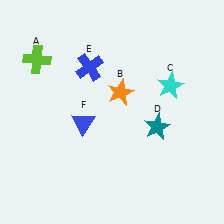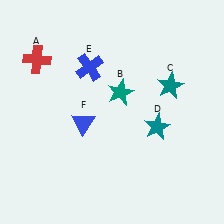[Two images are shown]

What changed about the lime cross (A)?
In Image 1, A is lime. In Image 2, it changed to red.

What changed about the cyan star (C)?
In Image 1, C is cyan. In Image 2, it changed to teal.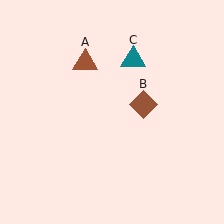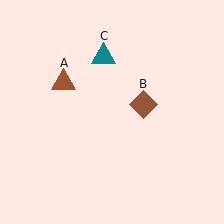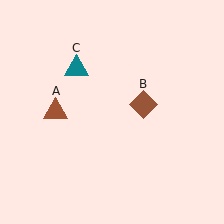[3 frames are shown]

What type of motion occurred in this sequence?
The brown triangle (object A), teal triangle (object C) rotated counterclockwise around the center of the scene.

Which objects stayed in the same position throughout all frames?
Brown diamond (object B) remained stationary.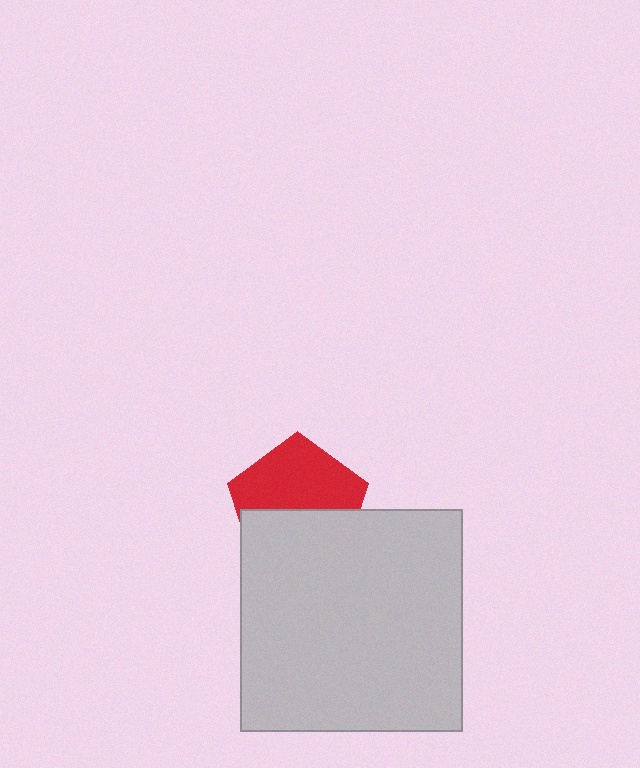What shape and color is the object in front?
The object in front is a light gray square.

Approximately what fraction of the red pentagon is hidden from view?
Roughly 46% of the red pentagon is hidden behind the light gray square.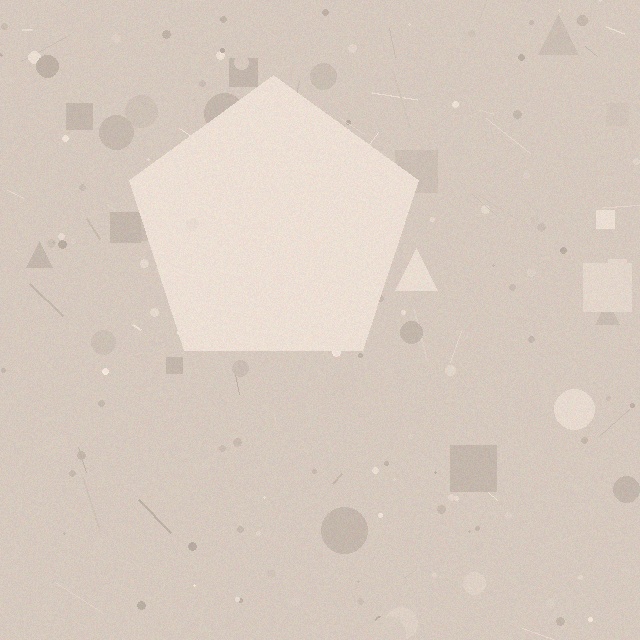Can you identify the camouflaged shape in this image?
The camouflaged shape is a pentagon.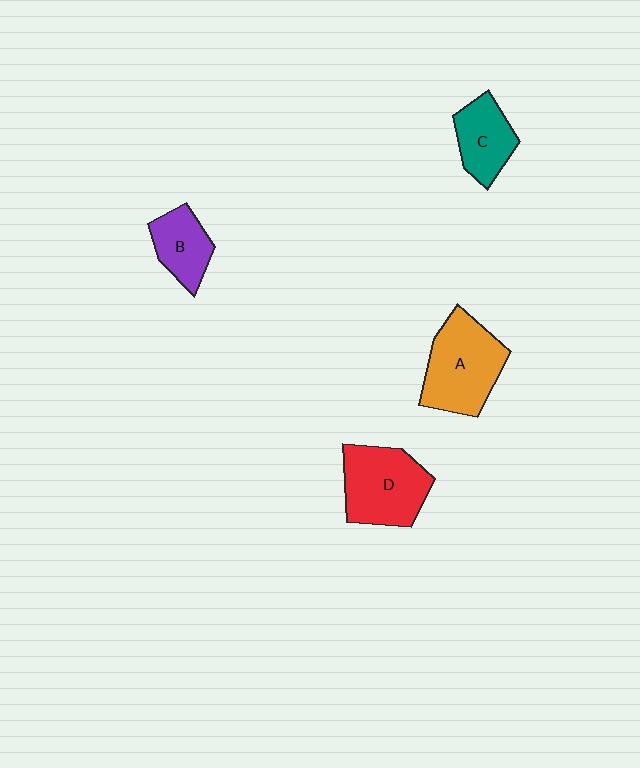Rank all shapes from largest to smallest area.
From largest to smallest: A (orange), D (red), C (teal), B (purple).